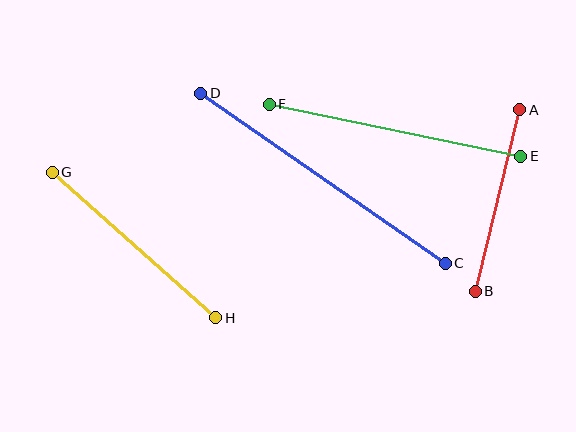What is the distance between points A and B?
The distance is approximately 187 pixels.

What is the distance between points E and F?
The distance is approximately 257 pixels.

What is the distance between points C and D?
The distance is approximately 298 pixels.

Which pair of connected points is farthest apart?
Points C and D are farthest apart.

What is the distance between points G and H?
The distance is approximately 219 pixels.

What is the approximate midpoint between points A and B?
The midpoint is at approximately (497, 200) pixels.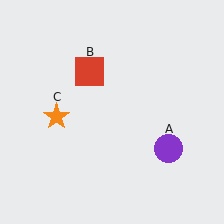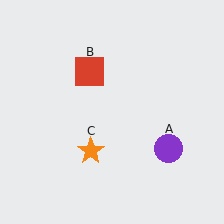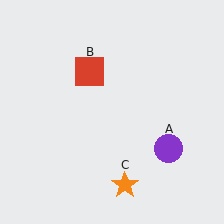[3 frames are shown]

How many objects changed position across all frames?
1 object changed position: orange star (object C).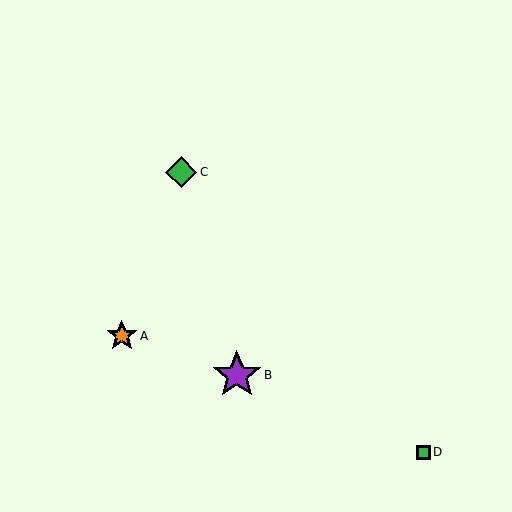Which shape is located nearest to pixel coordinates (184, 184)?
The green diamond (labeled C) at (181, 172) is nearest to that location.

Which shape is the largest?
The purple star (labeled B) is the largest.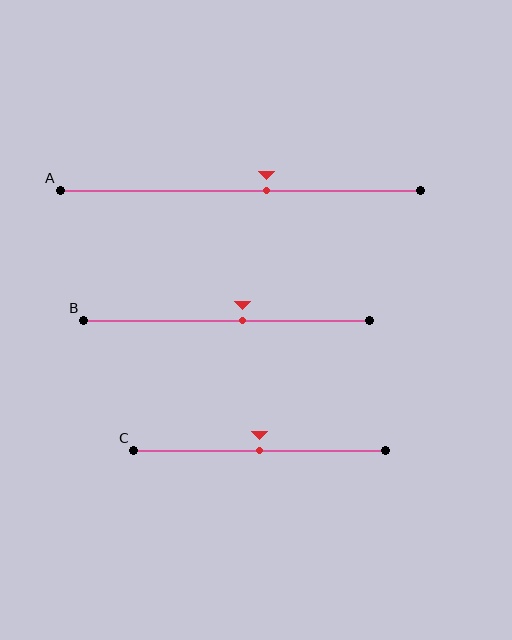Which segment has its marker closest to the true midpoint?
Segment C has its marker closest to the true midpoint.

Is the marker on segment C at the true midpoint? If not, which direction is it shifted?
Yes, the marker on segment C is at the true midpoint.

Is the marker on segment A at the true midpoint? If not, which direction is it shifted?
No, the marker on segment A is shifted to the right by about 7% of the segment length.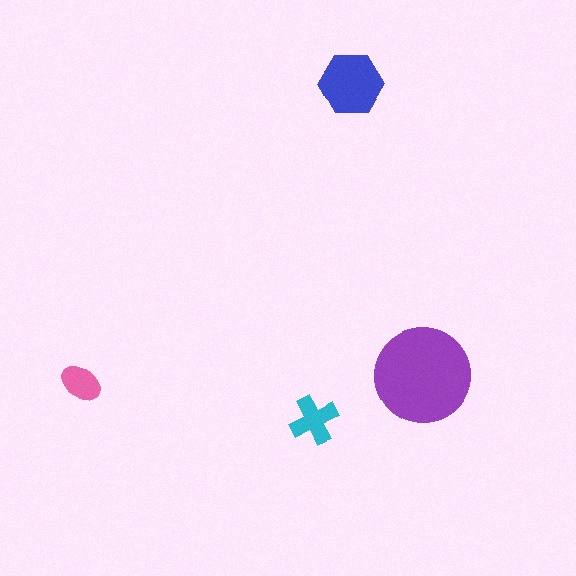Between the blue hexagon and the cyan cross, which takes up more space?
The blue hexagon.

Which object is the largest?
The purple circle.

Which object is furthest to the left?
The pink ellipse is leftmost.